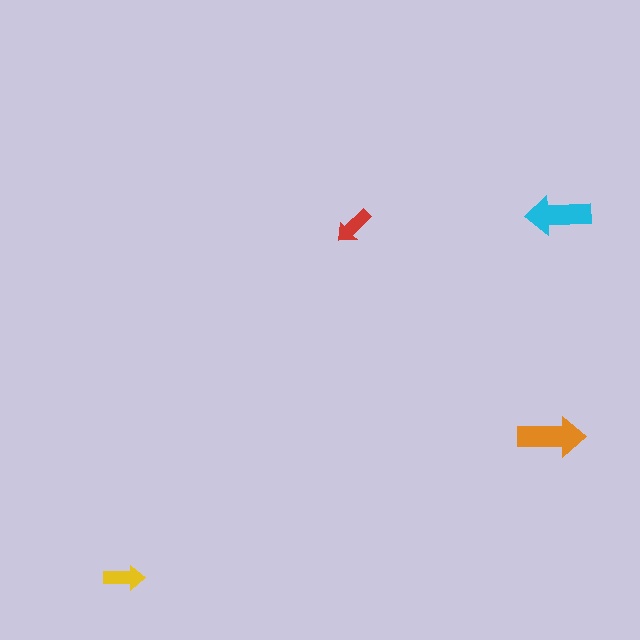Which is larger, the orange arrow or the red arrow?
The orange one.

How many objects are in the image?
There are 4 objects in the image.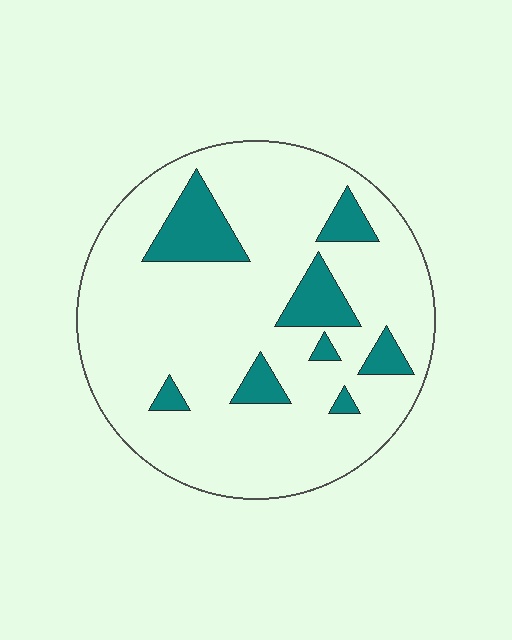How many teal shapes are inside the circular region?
8.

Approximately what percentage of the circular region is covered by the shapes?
Approximately 15%.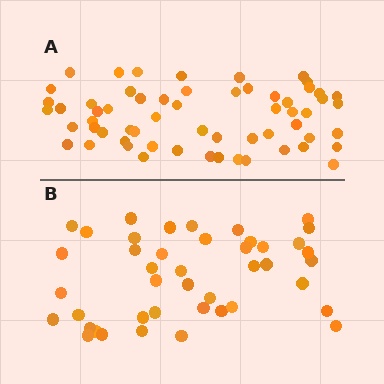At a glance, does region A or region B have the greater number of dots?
Region A (the top region) has more dots.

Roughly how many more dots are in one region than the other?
Region A has approximately 15 more dots than region B.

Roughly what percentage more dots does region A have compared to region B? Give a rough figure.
About 40% more.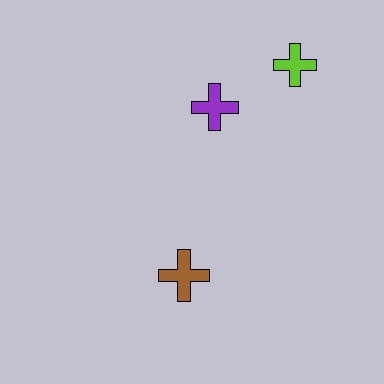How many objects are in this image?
There are 3 objects.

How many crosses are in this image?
There are 3 crosses.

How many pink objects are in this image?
There are no pink objects.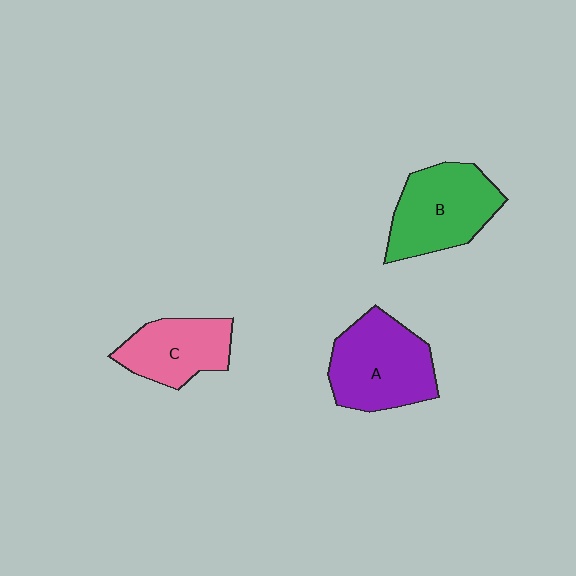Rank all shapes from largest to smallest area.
From largest to smallest: A (purple), B (green), C (pink).